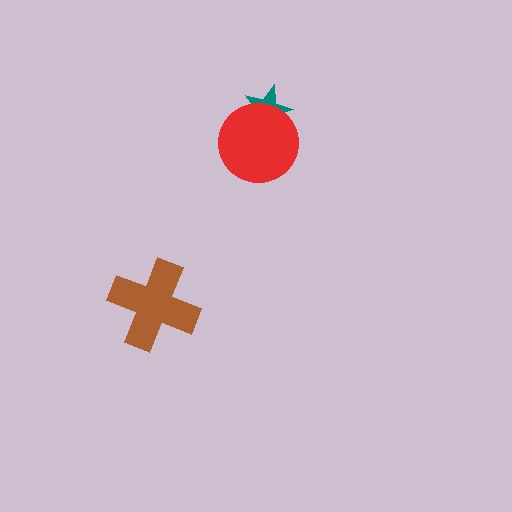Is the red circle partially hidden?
No, no other shape covers it.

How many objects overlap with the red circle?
1 object overlaps with the red circle.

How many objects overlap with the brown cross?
0 objects overlap with the brown cross.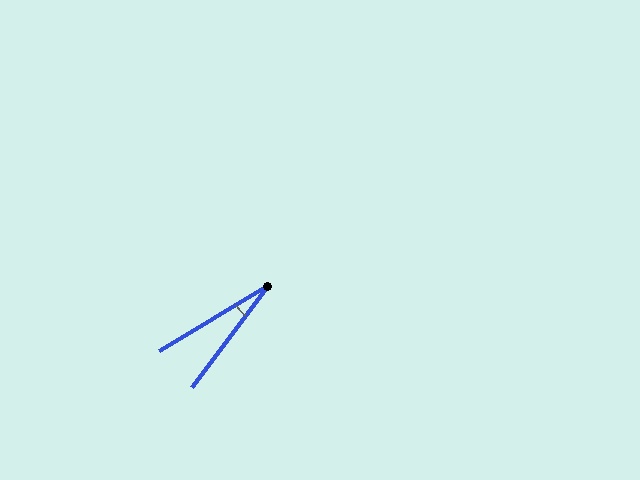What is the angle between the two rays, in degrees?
Approximately 22 degrees.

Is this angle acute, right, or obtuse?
It is acute.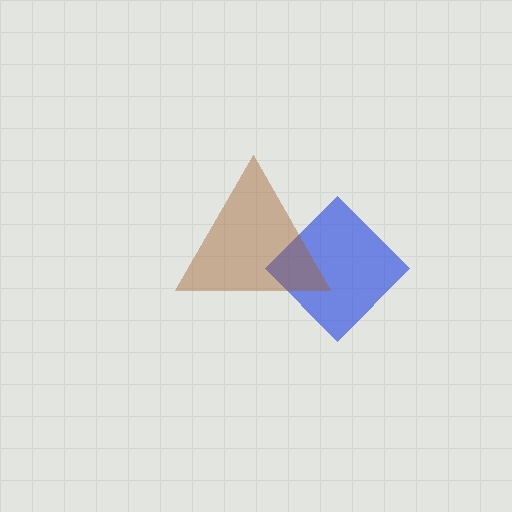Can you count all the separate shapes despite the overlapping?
Yes, there are 2 separate shapes.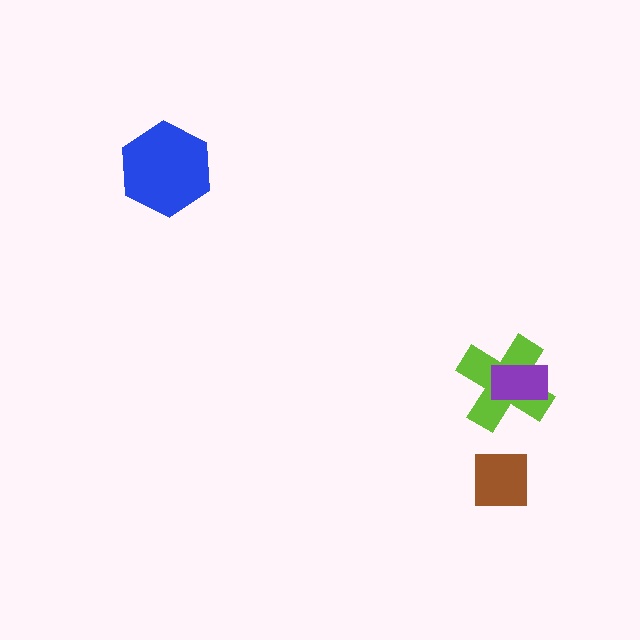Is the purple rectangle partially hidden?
No, no other shape covers it.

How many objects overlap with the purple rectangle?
1 object overlaps with the purple rectangle.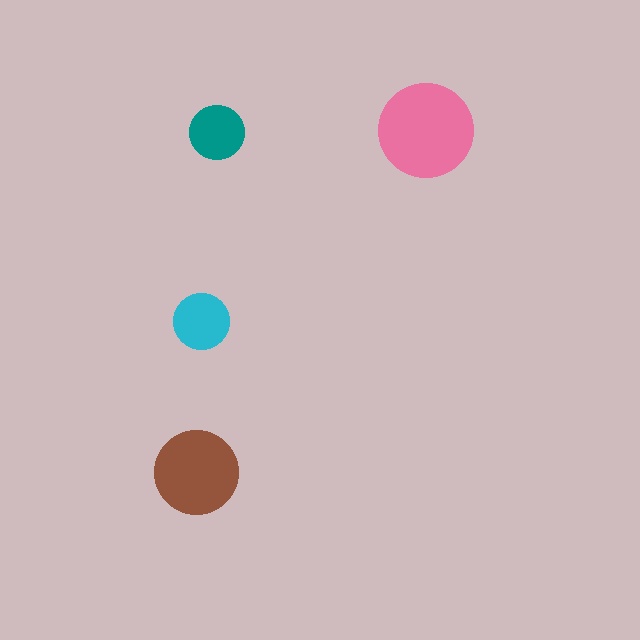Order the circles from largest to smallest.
the pink one, the brown one, the cyan one, the teal one.